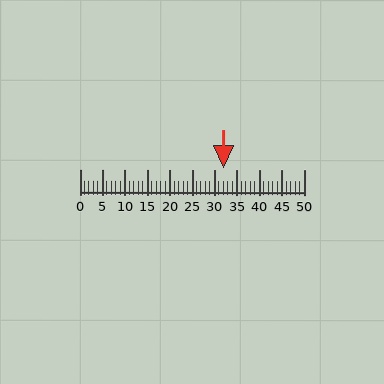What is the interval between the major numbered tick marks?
The major tick marks are spaced 5 units apart.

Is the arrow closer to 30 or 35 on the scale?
The arrow is closer to 30.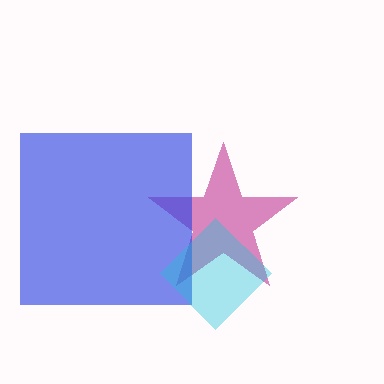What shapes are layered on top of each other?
The layered shapes are: a magenta star, a blue square, a cyan diamond.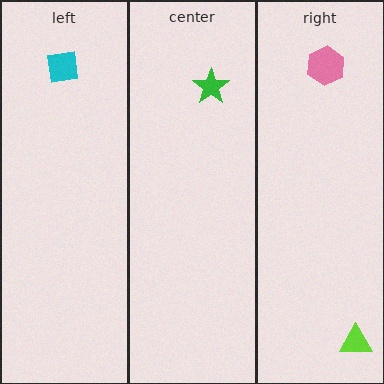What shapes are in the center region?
The green star.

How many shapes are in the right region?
2.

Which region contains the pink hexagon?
The right region.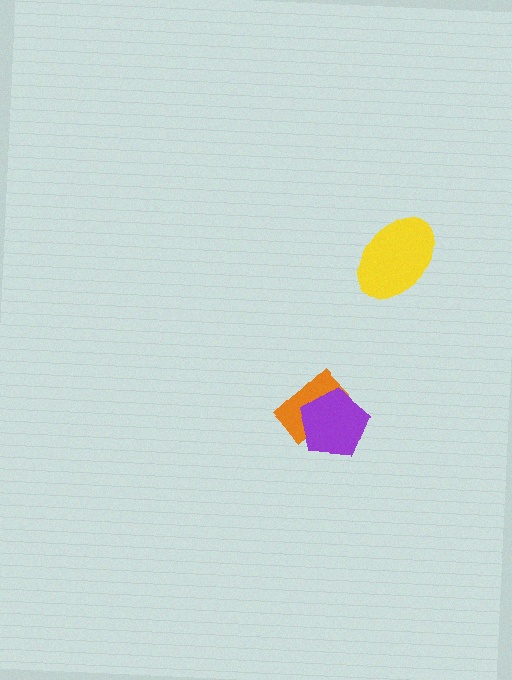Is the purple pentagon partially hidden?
No, no other shape covers it.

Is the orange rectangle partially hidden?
Yes, it is partially covered by another shape.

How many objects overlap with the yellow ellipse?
0 objects overlap with the yellow ellipse.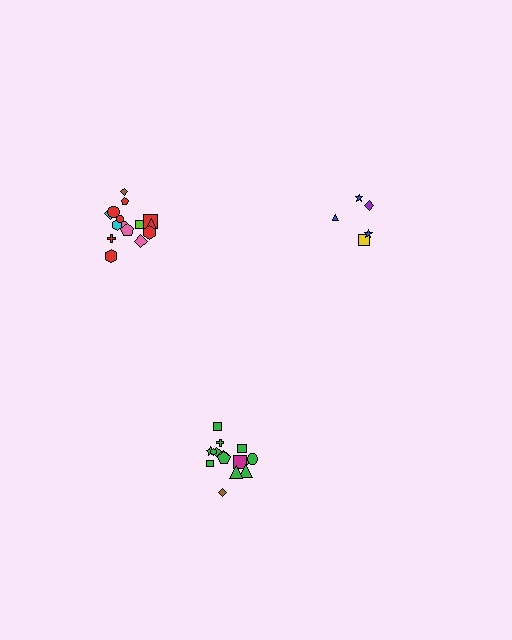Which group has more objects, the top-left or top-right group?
The top-left group.